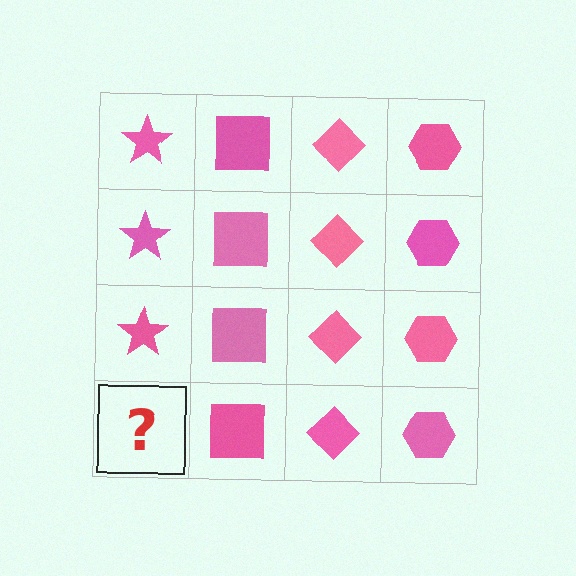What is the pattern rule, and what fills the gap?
The rule is that each column has a consistent shape. The gap should be filled with a pink star.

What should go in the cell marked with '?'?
The missing cell should contain a pink star.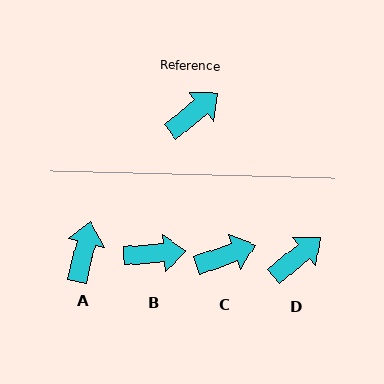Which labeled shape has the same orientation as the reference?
D.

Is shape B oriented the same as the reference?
No, it is off by about 35 degrees.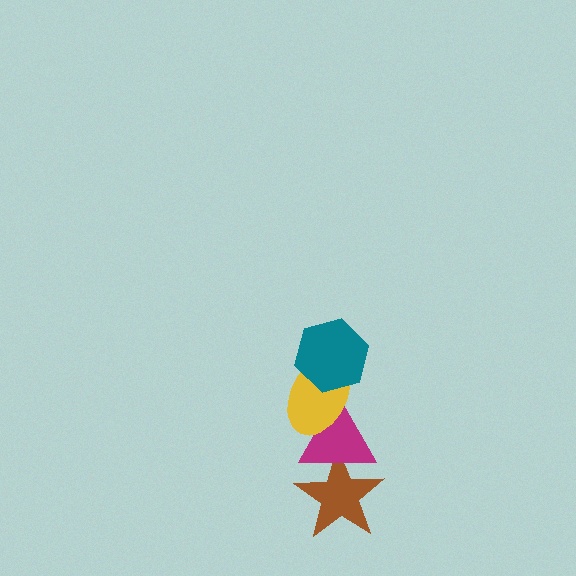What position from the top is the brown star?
The brown star is 4th from the top.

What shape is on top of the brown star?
The magenta triangle is on top of the brown star.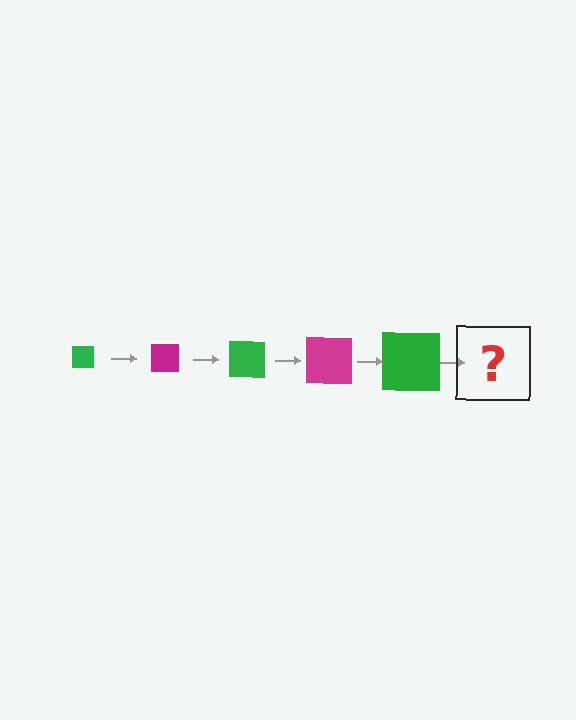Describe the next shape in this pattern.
It should be a magenta square, larger than the previous one.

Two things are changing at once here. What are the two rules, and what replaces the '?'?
The two rules are that the square grows larger each step and the color cycles through green and magenta. The '?' should be a magenta square, larger than the previous one.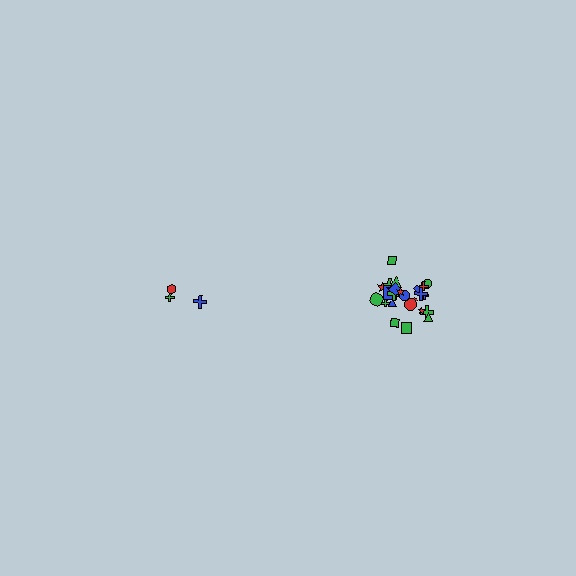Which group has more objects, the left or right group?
The right group.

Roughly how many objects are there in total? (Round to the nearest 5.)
Roughly 30 objects in total.